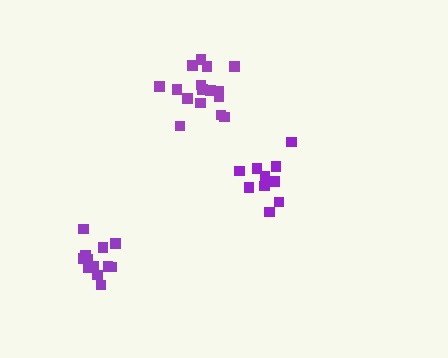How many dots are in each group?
Group 1: 12 dots, Group 2: 16 dots, Group 3: 10 dots (38 total).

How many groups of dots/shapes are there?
There are 3 groups.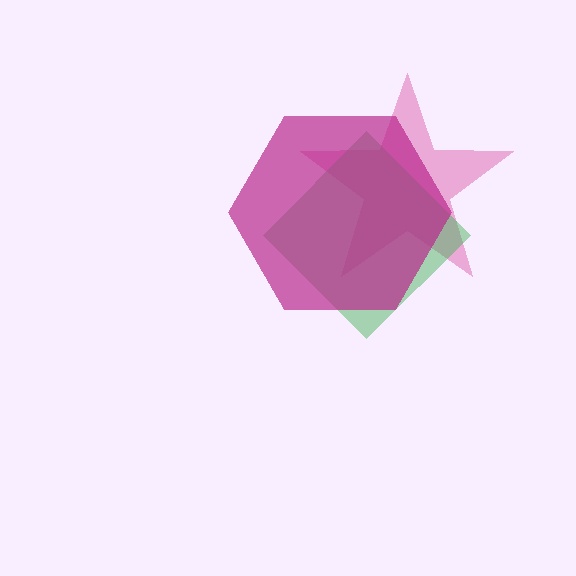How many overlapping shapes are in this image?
There are 3 overlapping shapes in the image.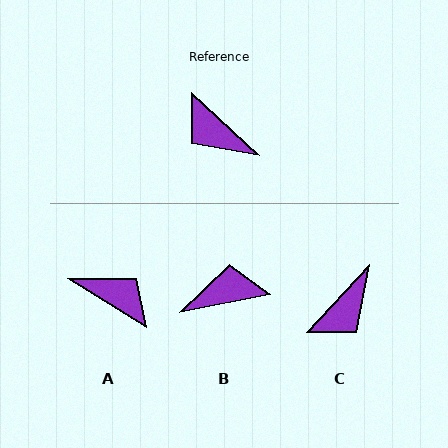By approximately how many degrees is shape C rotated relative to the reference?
Approximately 90 degrees counter-clockwise.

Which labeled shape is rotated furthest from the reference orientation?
A, about 170 degrees away.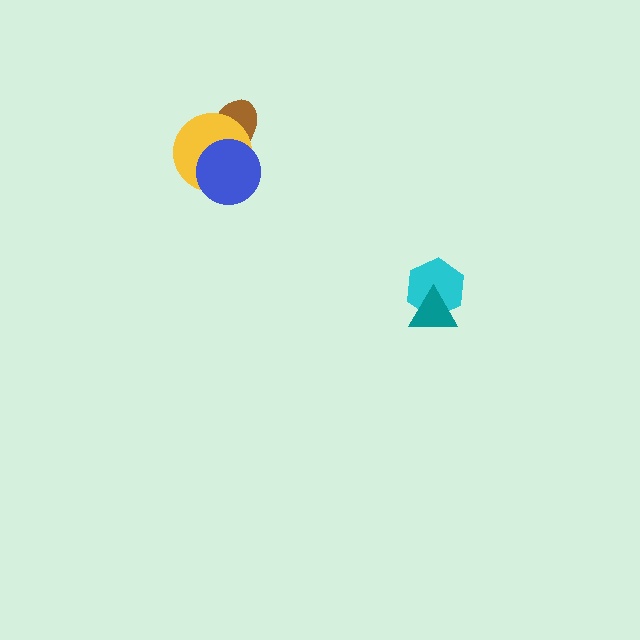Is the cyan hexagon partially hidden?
Yes, it is partially covered by another shape.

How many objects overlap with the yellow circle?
2 objects overlap with the yellow circle.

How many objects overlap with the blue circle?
2 objects overlap with the blue circle.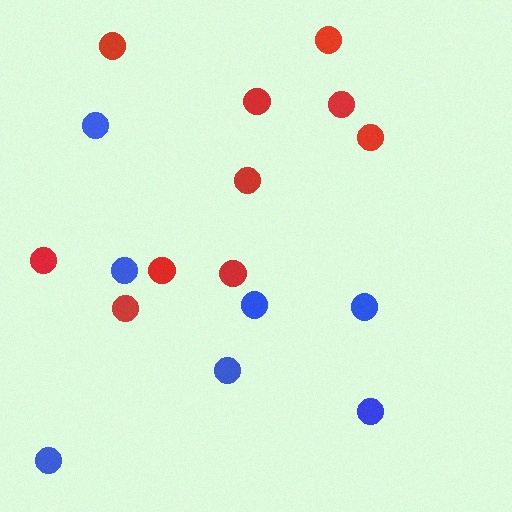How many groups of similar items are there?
There are 2 groups: one group of red circles (10) and one group of blue circles (7).